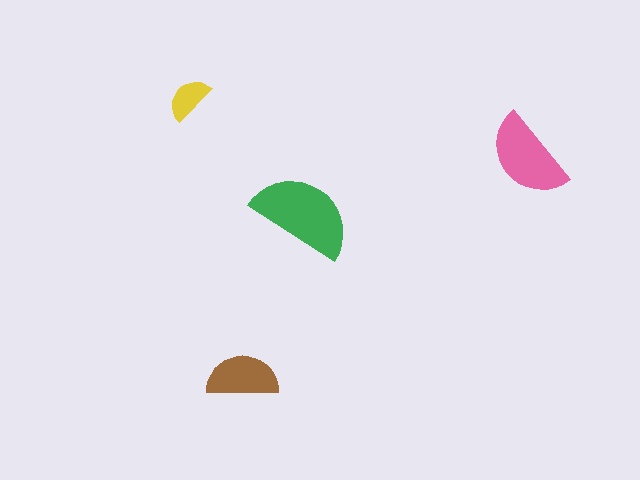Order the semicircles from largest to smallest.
the green one, the pink one, the brown one, the yellow one.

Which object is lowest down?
The brown semicircle is bottommost.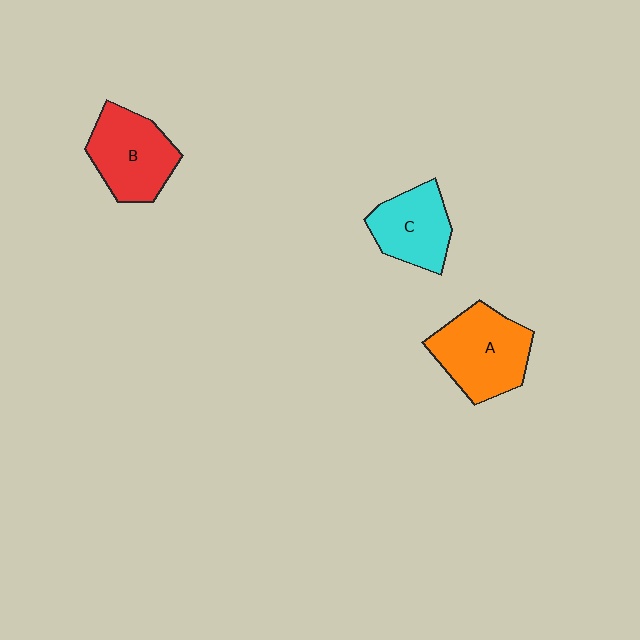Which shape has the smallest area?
Shape C (cyan).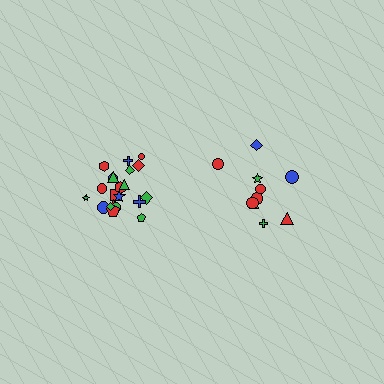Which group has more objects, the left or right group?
The left group.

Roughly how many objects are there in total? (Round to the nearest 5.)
Roughly 30 objects in total.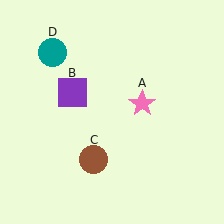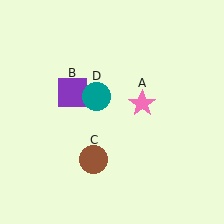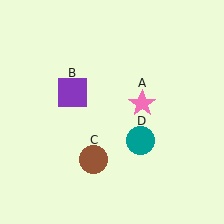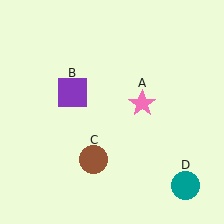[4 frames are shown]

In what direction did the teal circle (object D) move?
The teal circle (object D) moved down and to the right.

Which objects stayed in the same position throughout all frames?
Pink star (object A) and purple square (object B) and brown circle (object C) remained stationary.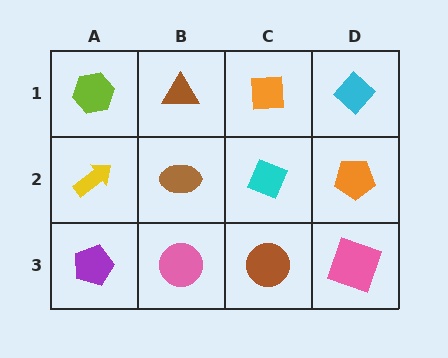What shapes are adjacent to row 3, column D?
An orange pentagon (row 2, column D), a brown circle (row 3, column C).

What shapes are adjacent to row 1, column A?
A yellow arrow (row 2, column A), a brown triangle (row 1, column B).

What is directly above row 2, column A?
A lime hexagon.